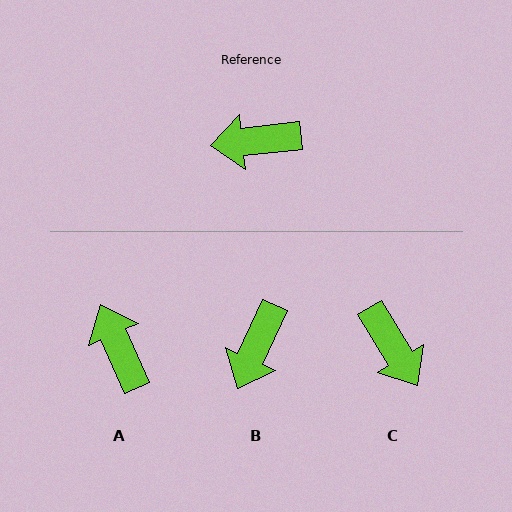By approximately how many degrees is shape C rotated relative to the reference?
Approximately 115 degrees counter-clockwise.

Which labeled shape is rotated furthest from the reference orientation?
C, about 115 degrees away.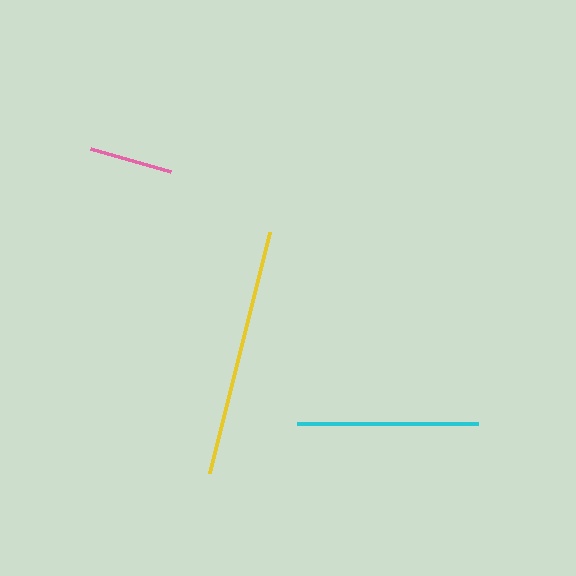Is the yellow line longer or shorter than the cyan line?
The yellow line is longer than the cyan line.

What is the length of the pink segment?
The pink segment is approximately 83 pixels long.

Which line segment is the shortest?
The pink line is the shortest at approximately 83 pixels.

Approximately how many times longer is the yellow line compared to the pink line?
The yellow line is approximately 3.0 times the length of the pink line.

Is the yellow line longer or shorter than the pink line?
The yellow line is longer than the pink line.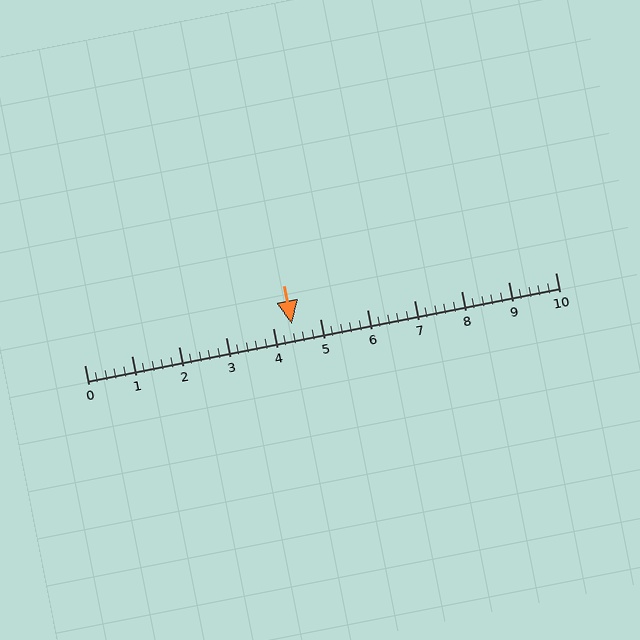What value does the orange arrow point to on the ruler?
The orange arrow points to approximately 4.4.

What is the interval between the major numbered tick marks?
The major tick marks are spaced 1 units apart.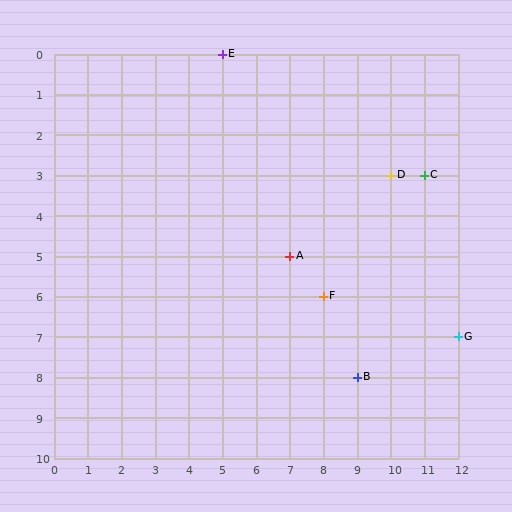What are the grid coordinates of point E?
Point E is at grid coordinates (5, 0).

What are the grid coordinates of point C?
Point C is at grid coordinates (11, 3).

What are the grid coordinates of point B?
Point B is at grid coordinates (9, 8).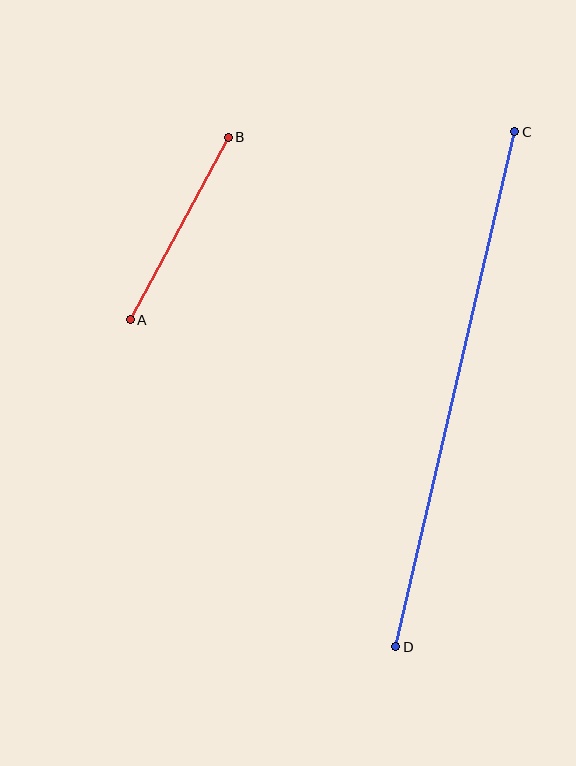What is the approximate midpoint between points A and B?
The midpoint is at approximately (179, 229) pixels.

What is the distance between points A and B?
The distance is approximately 207 pixels.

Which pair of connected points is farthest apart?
Points C and D are farthest apart.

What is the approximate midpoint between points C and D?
The midpoint is at approximately (455, 389) pixels.